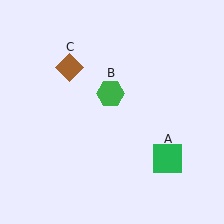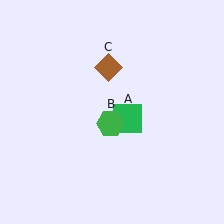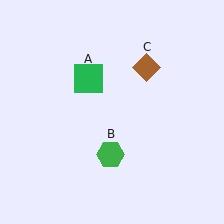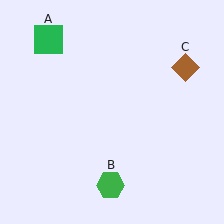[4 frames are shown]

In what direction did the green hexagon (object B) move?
The green hexagon (object B) moved down.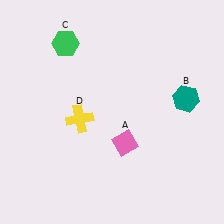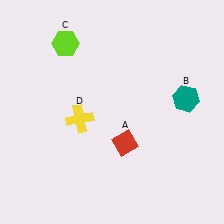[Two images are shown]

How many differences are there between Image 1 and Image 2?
There are 2 differences between the two images.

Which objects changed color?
A changed from pink to red. C changed from green to lime.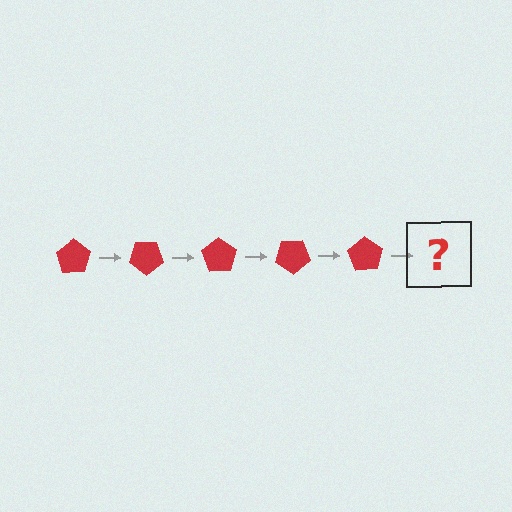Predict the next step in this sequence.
The next step is a red pentagon rotated 175 degrees.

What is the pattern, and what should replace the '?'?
The pattern is that the pentagon rotates 35 degrees each step. The '?' should be a red pentagon rotated 175 degrees.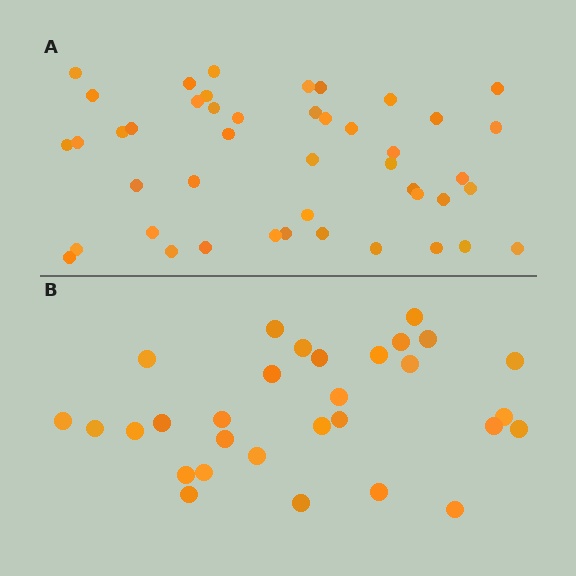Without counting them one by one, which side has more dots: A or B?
Region A (the top region) has more dots.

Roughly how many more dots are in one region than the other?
Region A has approximately 15 more dots than region B.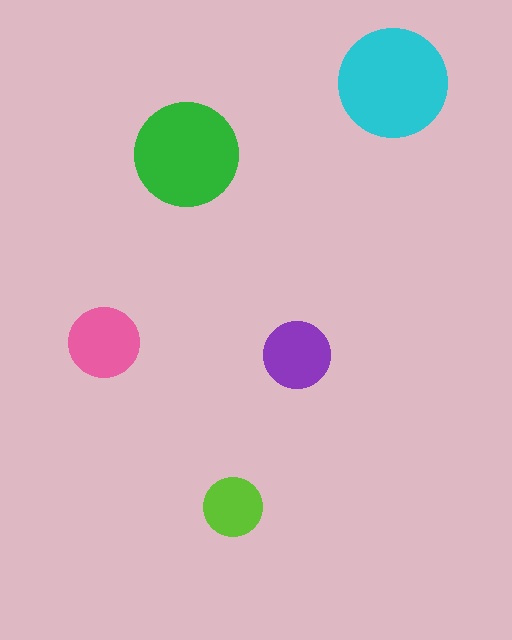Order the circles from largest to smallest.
the cyan one, the green one, the pink one, the purple one, the lime one.